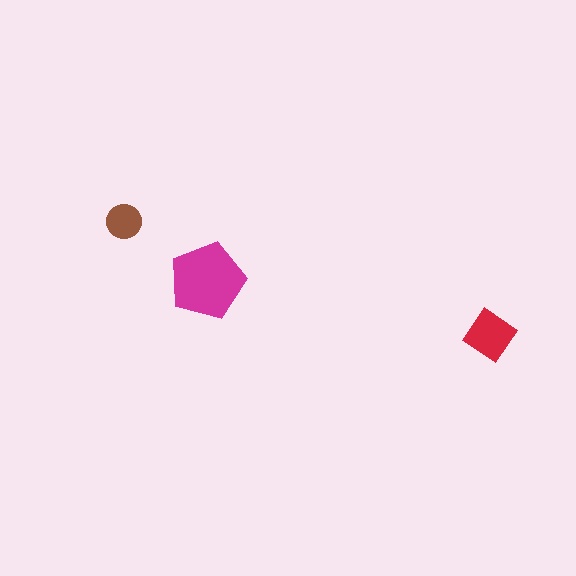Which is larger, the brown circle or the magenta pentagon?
The magenta pentagon.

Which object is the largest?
The magenta pentagon.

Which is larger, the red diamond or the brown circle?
The red diamond.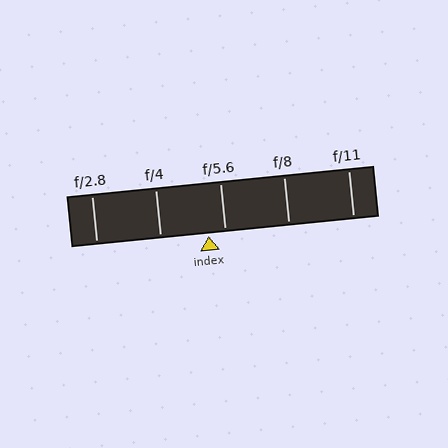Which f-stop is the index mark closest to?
The index mark is closest to f/5.6.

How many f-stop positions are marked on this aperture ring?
There are 5 f-stop positions marked.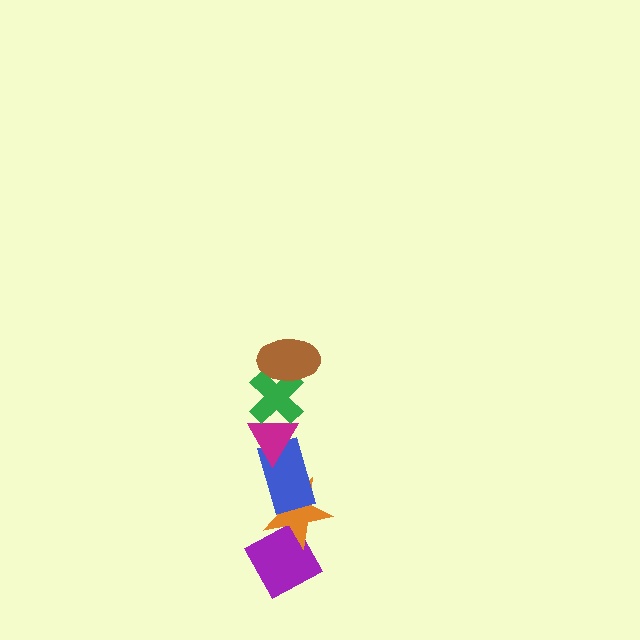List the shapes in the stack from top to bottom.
From top to bottom: the brown ellipse, the green cross, the magenta triangle, the blue rectangle, the orange star, the purple diamond.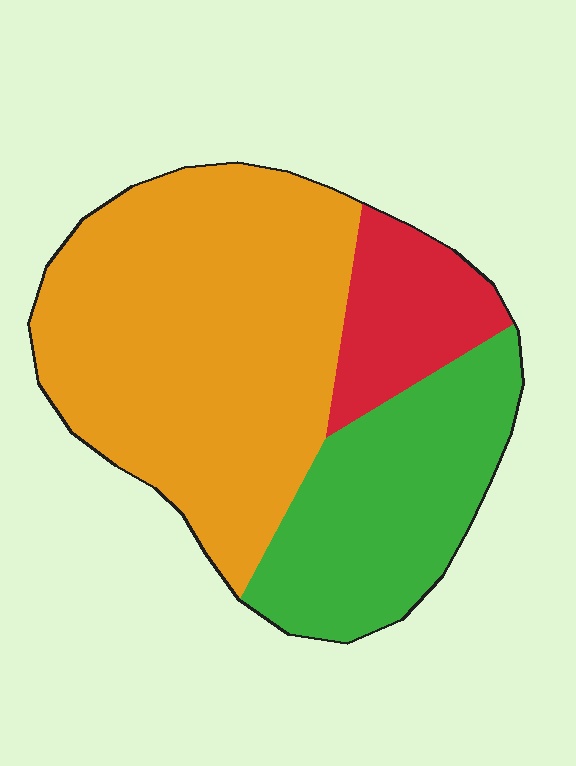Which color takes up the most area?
Orange, at roughly 55%.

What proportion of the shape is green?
Green covers around 30% of the shape.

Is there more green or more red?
Green.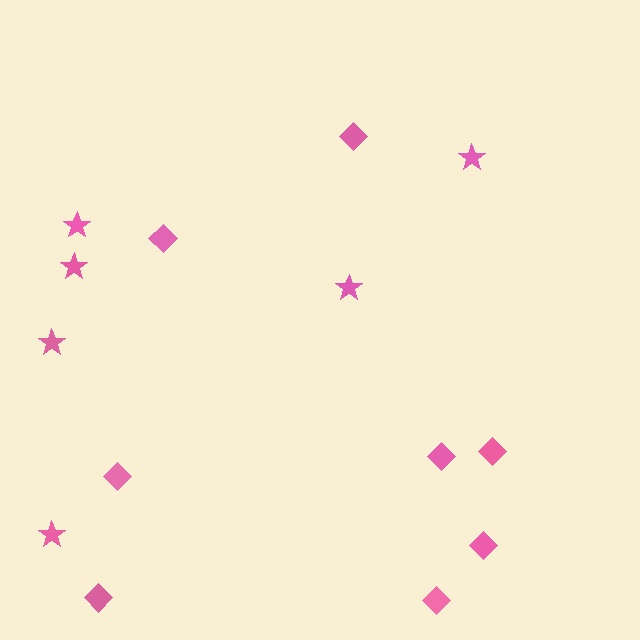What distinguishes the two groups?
There are 2 groups: one group of stars (6) and one group of diamonds (8).